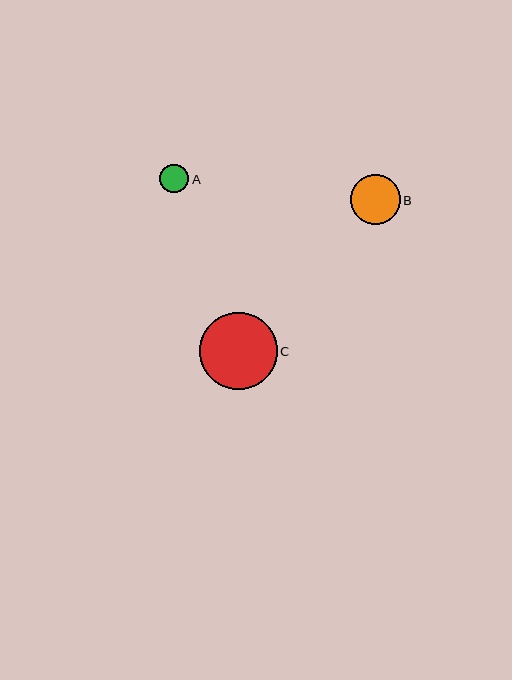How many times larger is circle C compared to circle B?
Circle C is approximately 1.5 times the size of circle B.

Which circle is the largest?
Circle C is the largest with a size of approximately 77 pixels.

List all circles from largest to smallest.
From largest to smallest: C, B, A.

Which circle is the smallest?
Circle A is the smallest with a size of approximately 29 pixels.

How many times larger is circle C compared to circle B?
Circle C is approximately 1.5 times the size of circle B.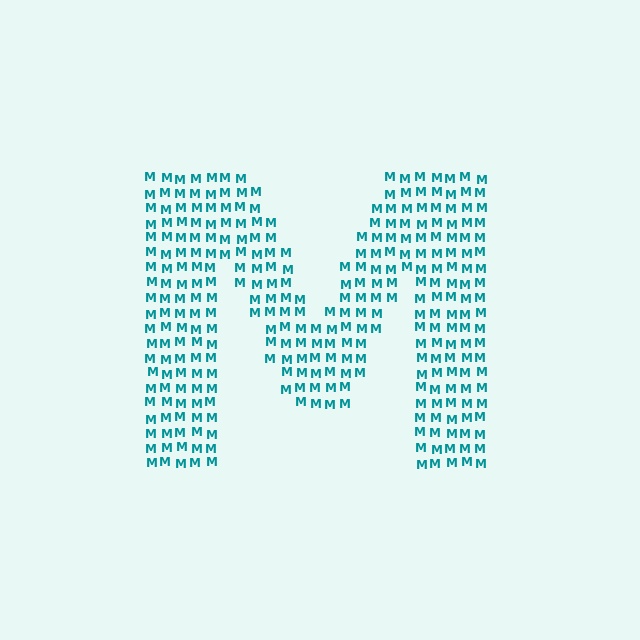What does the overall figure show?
The overall figure shows the letter M.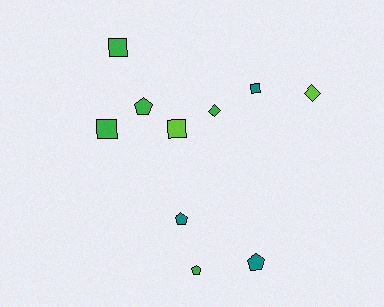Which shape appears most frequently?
Pentagon, with 4 objects.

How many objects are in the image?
There are 10 objects.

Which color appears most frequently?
Green, with 5 objects.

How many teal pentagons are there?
There are 2 teal pentagons.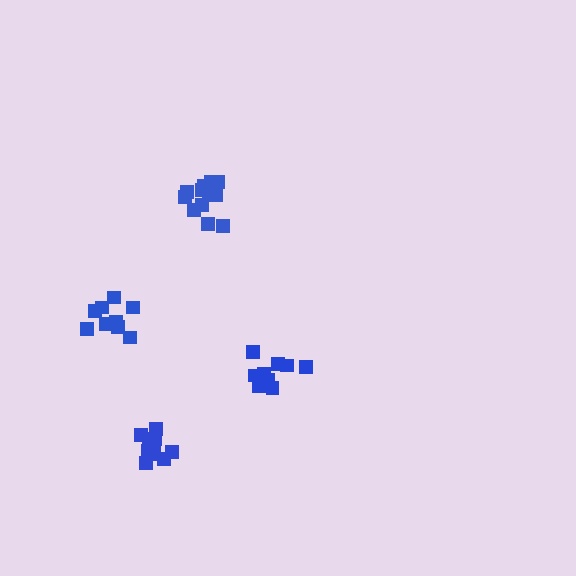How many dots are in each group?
Group 1: 12 dots, Group 2: 12 dots, Group 3: 9 dots, Group 4: 10 dots (43 total).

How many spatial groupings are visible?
There are 4 spatial groupings.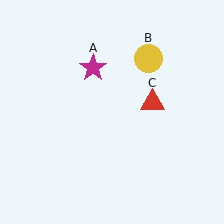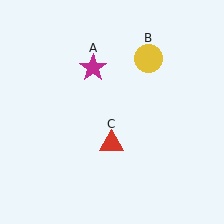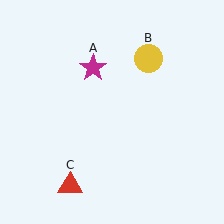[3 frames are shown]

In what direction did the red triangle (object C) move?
The red triangle (object C) moved down and to the left.